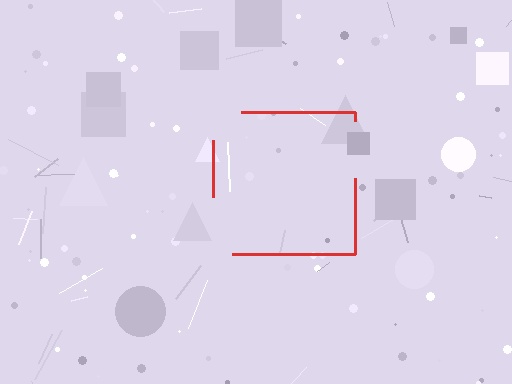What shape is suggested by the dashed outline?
The dashed outline suggests a square.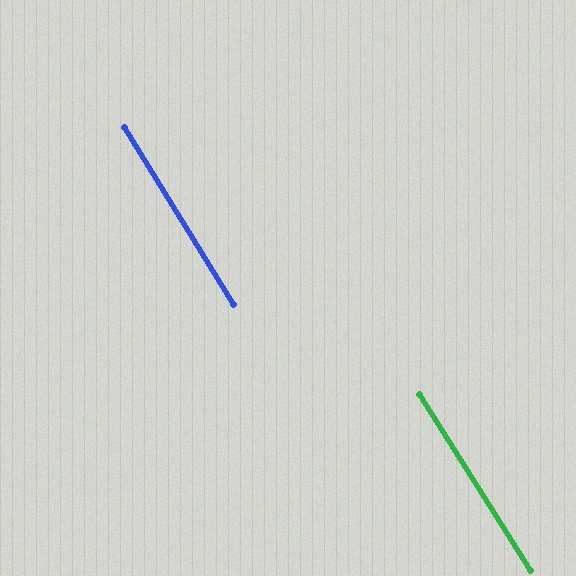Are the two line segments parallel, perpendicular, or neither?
Parallel — their directions differ by only 0.5°.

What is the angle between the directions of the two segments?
Approximately 0 degrees.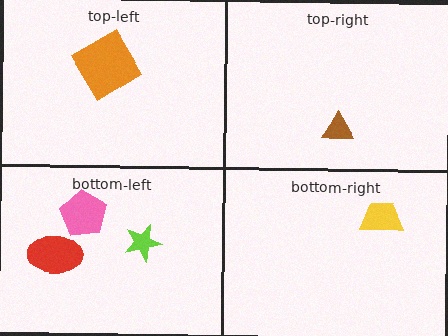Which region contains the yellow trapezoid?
The bottom-right region.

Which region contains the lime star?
The bottom-left region.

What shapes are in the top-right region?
The brown triangle.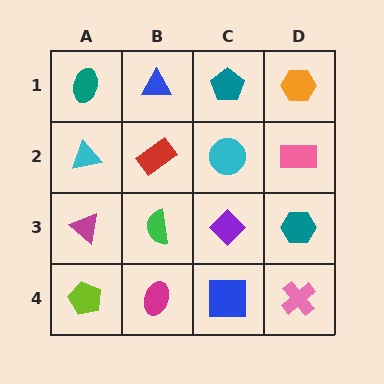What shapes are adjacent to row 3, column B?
A red rectangle (row 2, column B), a magenta ellipse (row 4, column B), a magenta triangle (row 3, column A), a purple diamond (row 3, column C).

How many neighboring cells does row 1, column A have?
2.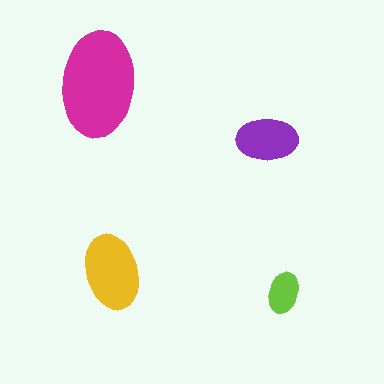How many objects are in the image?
There are 4 objects in the image.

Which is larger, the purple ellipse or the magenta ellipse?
The magenta one.